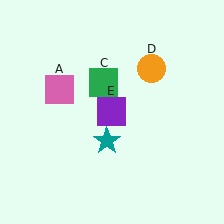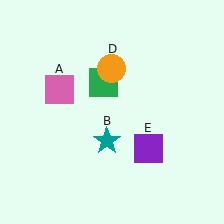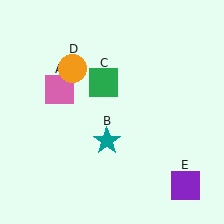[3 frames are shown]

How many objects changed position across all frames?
2 objects changed position: orange circle (object D), purple square (object E).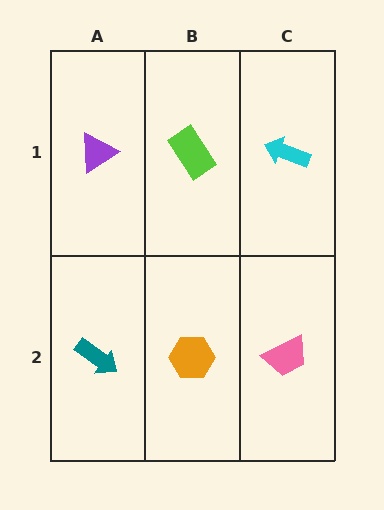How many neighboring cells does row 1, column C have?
2.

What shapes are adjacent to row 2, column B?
A lime rectangle (row 1, column B), a teal arrow (row 2, column A), a pink trapezoid (row 2, column C).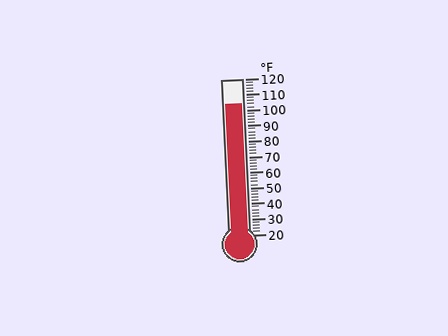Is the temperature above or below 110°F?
The temperature is below 110°F.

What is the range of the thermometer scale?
The thermometer scale ranges from 20°F to 120°F.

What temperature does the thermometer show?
The thermometer shows approximately 104°F.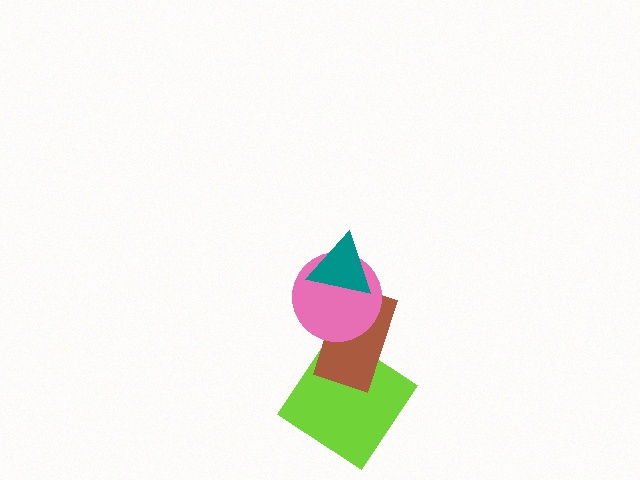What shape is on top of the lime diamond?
The brown rectangle is on top of the lime diamond.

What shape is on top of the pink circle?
The teal triangle is on top of the pink circle.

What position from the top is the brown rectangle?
The brown rectangle is 3rd from the top.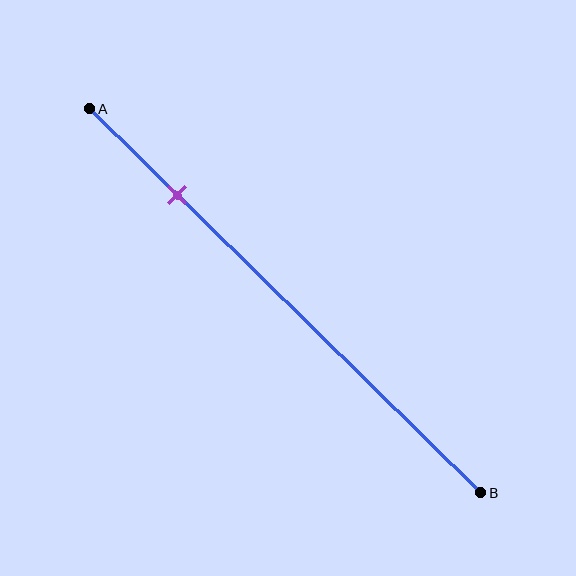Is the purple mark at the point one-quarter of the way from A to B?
Yes, the mark is approximately at the one-quarter point.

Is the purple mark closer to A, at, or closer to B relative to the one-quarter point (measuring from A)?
The purple mark is approximately at the one-quarter point of segment AB.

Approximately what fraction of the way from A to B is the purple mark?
The purple mark is approximately 20% of the way from A to B.